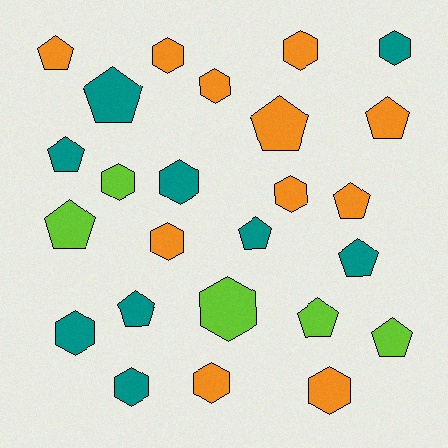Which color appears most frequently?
Orange, with 11 objects.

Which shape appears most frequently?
Hexagon, with 13 objects.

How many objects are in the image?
There are 25 objects.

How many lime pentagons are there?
There are 3 lime pentagons.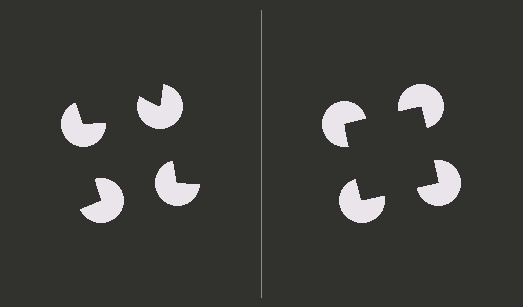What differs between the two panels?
The pac-man discs are positioned identically on both sides; only the wedge orientations differ. On the right they align to a square; on the left they are misaligned.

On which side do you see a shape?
An illusory square appears on the right side. On the left side the wedge cuts are rotated, so no coherent shape forms.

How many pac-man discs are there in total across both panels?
8 — 4 on each side.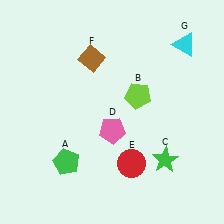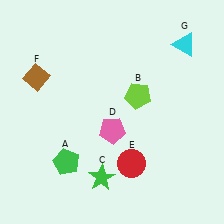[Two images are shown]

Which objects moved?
The objects that moved are: the green star (C), the brown diamond (F).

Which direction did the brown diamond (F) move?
The brown diamond (F) moved left.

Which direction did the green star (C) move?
The green star (C) moved left.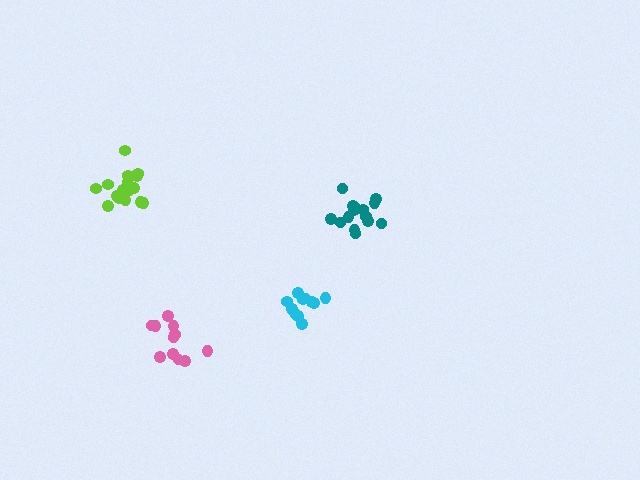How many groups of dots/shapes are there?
There are 4 groups.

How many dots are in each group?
Group 1: 15 dots, Group 2: 16 dots, Group 3: 11 dots, Group 4: 12 dots (54 total).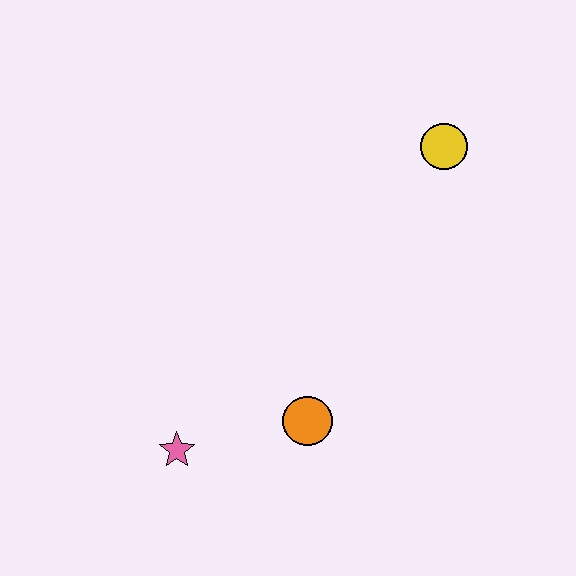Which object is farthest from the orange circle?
The yellow circle is farthest from the orange circle.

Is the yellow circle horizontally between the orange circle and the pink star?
No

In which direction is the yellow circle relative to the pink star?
The yellow circle is above the pink star.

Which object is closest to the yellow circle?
The orange circle is closest to the yellow circle.